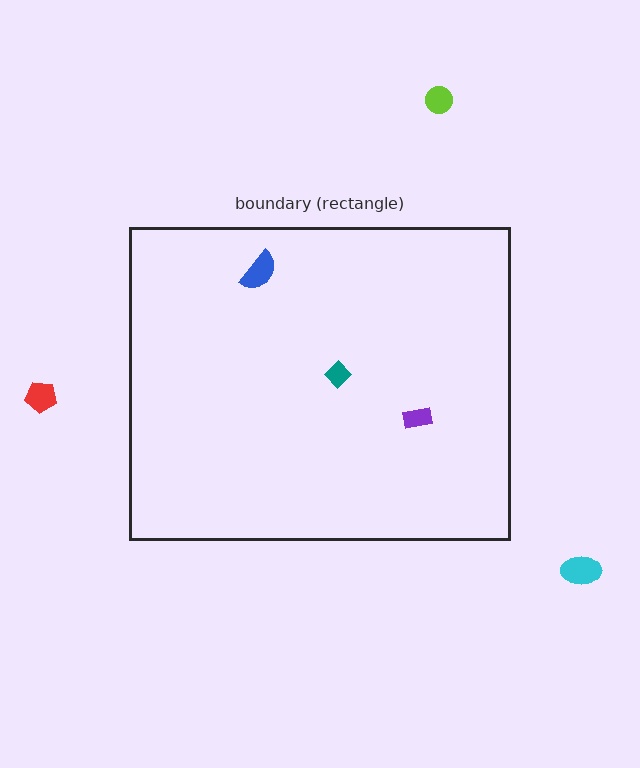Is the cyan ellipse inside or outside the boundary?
Outside.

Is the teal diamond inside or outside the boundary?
Inside.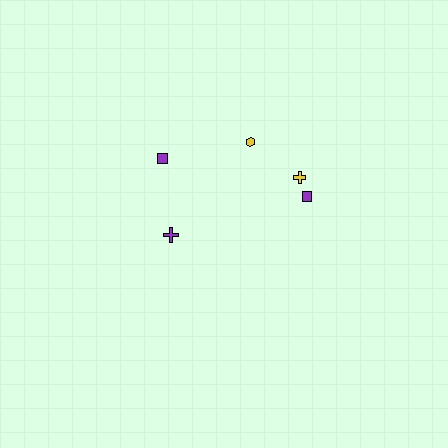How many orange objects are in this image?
There are no orange objects.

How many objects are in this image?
There are 5 objects.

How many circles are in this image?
There are no circles.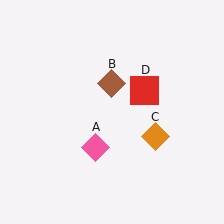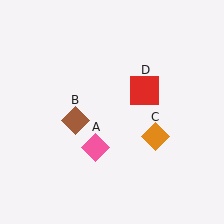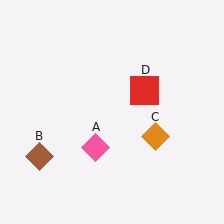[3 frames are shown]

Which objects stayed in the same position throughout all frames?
Pink diamond (object A) and orange diamond (object C) and red square (object D) remained stationary.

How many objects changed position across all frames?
1 object changed position: brown diamond (object B).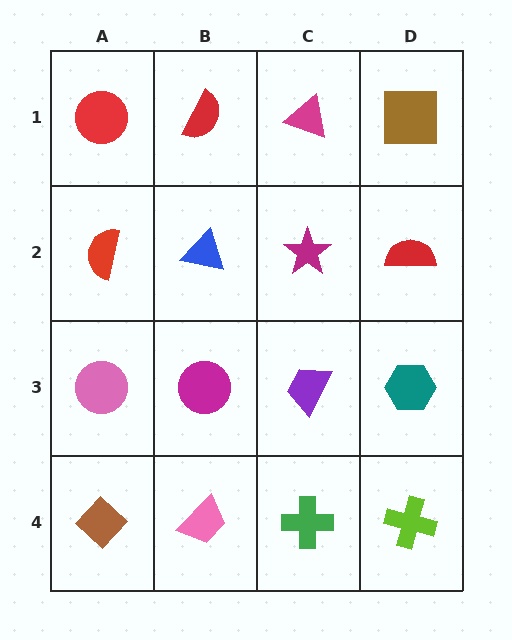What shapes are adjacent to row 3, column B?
A blue triangle (row 2, column B), a pink trapezoid (row 4, column B), a pink circle (row 3, column A), a purple trapezoid (row 3, column C).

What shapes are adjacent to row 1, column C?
A magenta star (row 2, column C), a red semicircle (row 1, column B), a brown square (row 1, column D).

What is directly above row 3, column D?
A red semicircle.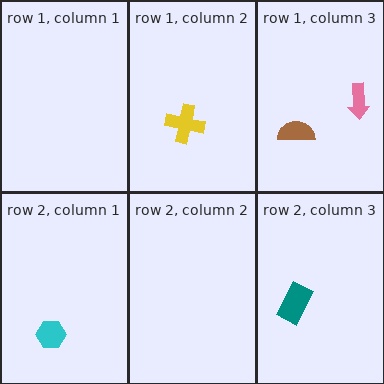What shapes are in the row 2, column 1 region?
The cyan hexagon.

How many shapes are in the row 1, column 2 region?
1.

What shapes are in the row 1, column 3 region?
The brown semicircle, the pink arrow.